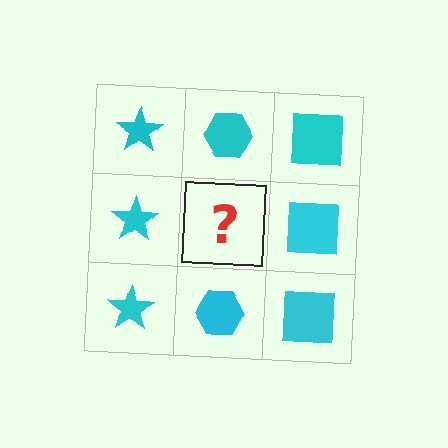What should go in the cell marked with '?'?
The missing cell should contain a cyan hexagon.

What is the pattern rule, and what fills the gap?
The rule is that each column has a consistent shape. The gap should be filled with a cyan hexagon.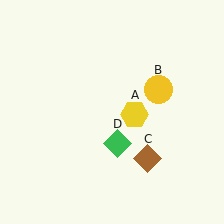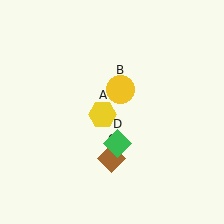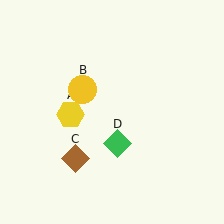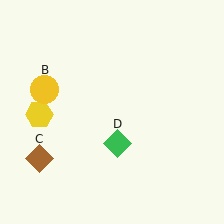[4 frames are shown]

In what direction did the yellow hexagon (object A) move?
The yellow hexagon (object A) moved left.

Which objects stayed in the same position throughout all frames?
Green diamond (object D) remained stationary.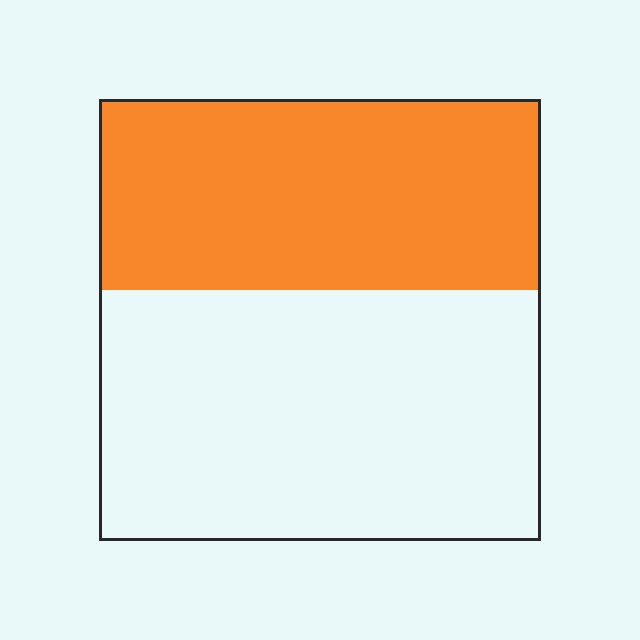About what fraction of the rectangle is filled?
About two fifths (2/5).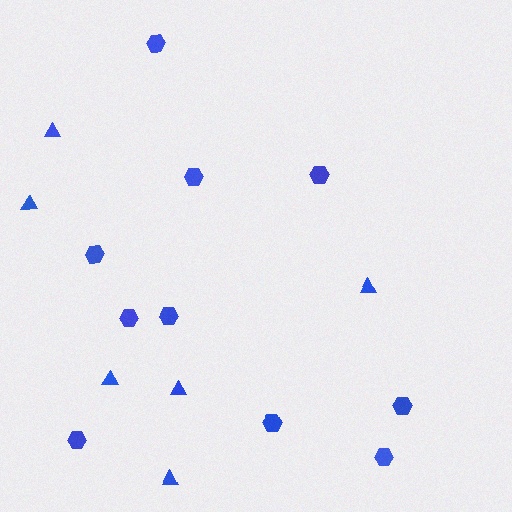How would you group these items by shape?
There are 2 groups: one group of hexagons (10) and one group of triangles (6).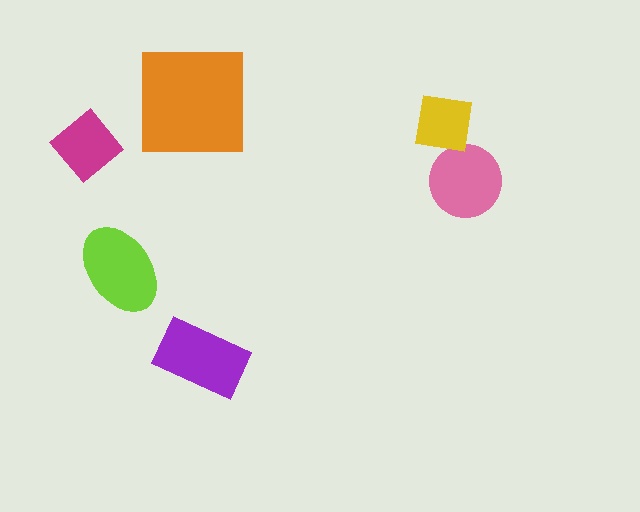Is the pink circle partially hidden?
Yes, it is partially covered by another shape.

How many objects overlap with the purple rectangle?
0 objects overlap with the purple rectangle.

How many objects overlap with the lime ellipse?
0 objects overlap with the lime ellipse.